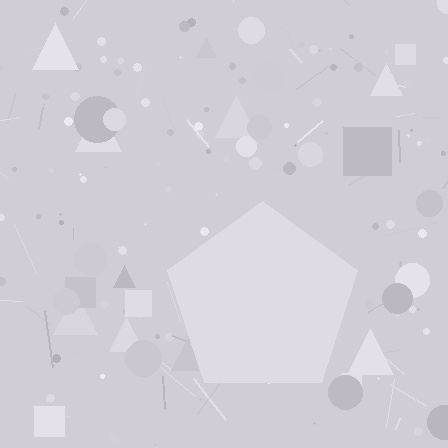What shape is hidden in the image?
A pentagon is hidden in the image.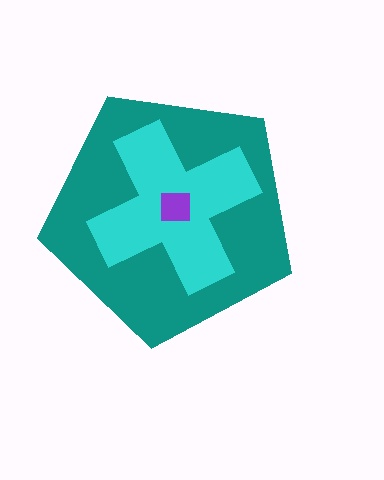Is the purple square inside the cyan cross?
Yes.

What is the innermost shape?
The purple square.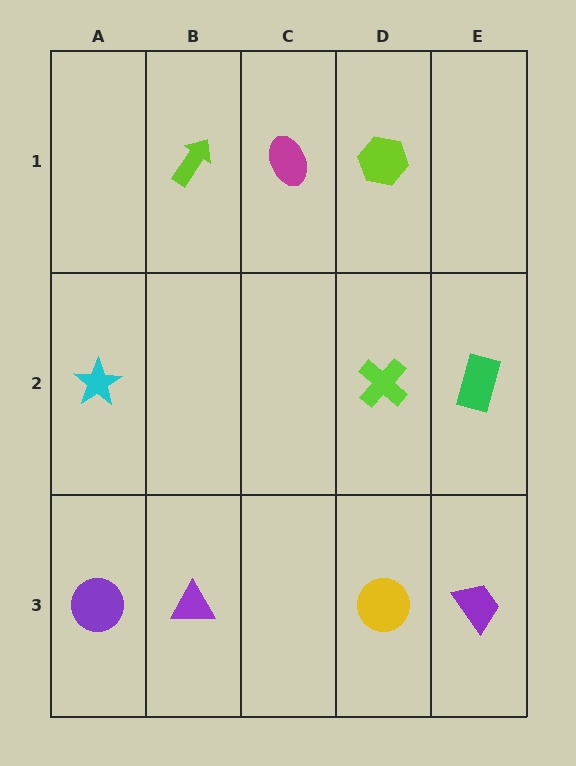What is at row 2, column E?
A green rectangle.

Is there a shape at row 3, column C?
No, that cell is empty.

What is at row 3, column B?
A purple triangle.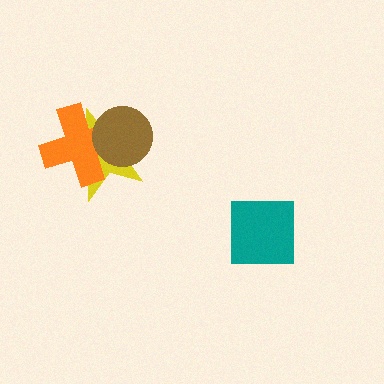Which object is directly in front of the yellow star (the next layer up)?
The orange cross is directly in front of the yellow star.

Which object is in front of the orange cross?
The brown circle is in front of the orange cross.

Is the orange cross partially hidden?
Yes, it is partially covered by another shape.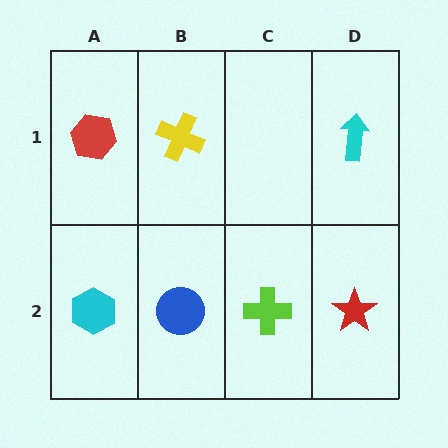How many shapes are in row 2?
4 shapes.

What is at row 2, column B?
A blue circle.